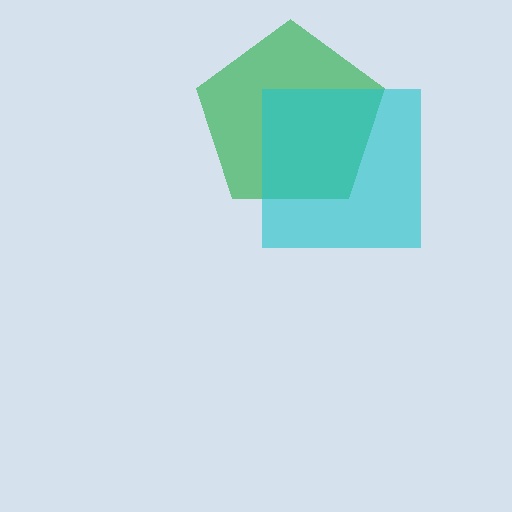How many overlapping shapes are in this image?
There are 2 overlapping shapes in the image.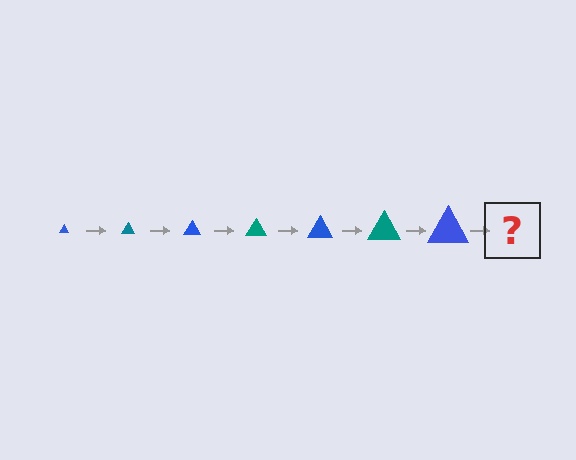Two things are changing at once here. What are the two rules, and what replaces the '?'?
The two rules are that the triangle grows larger each step and the color cycles through blue and teal. The '?' should be a teal triangle, larger than the previous one.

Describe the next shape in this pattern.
It should be a teal triangle, larger than the previous one.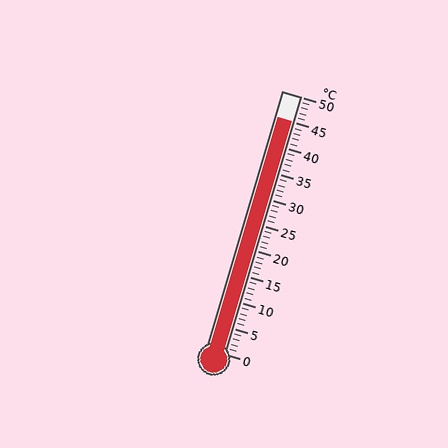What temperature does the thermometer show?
The thermometer shows approximately 45°C.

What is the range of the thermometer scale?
The thermometer scale ranges from 0°C to 50°C.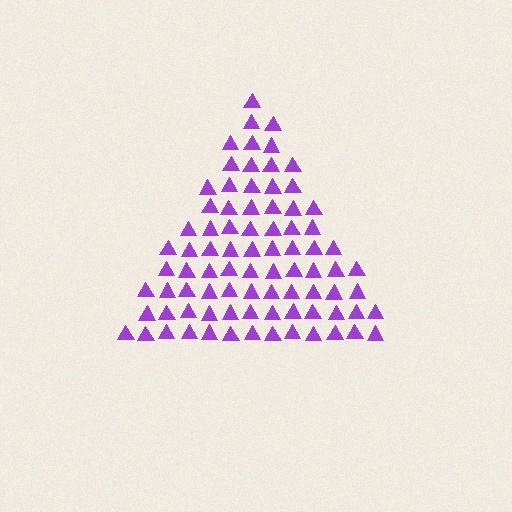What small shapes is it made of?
It is made of small triangles.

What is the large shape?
The large shape is a triangle.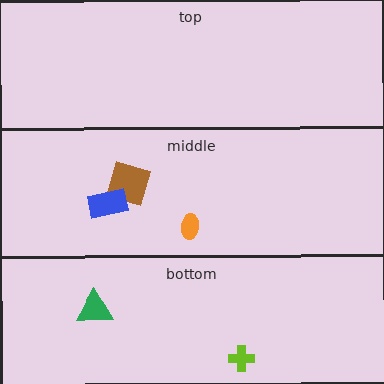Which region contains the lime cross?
The bottom region.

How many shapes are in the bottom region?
2.